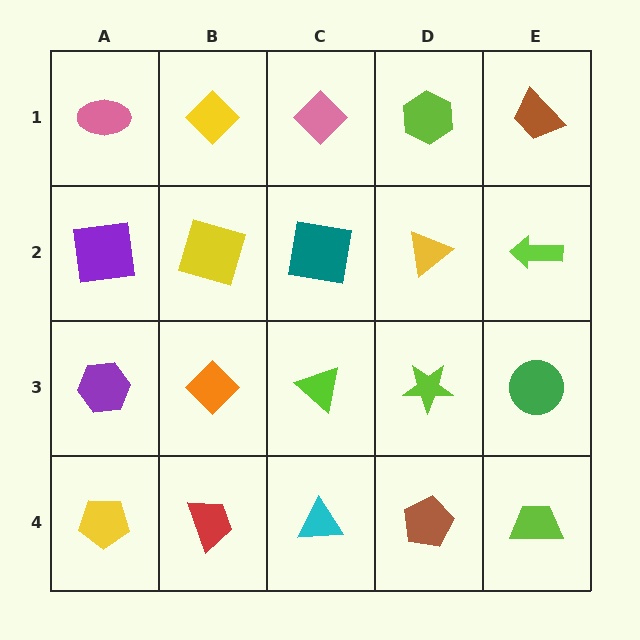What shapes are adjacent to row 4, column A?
A purple hexagon (row 3, column A), a red trapezoid (row 4, column B).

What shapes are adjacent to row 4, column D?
A lime star (row 3, column D), a cyan triangle (row 4, column C), a lime trapezoid (row 4, column E).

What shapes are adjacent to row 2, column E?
A brown trapezoid (row 1, column E), a green circle (row 3, column E), a yellow triangle (row 2, column D).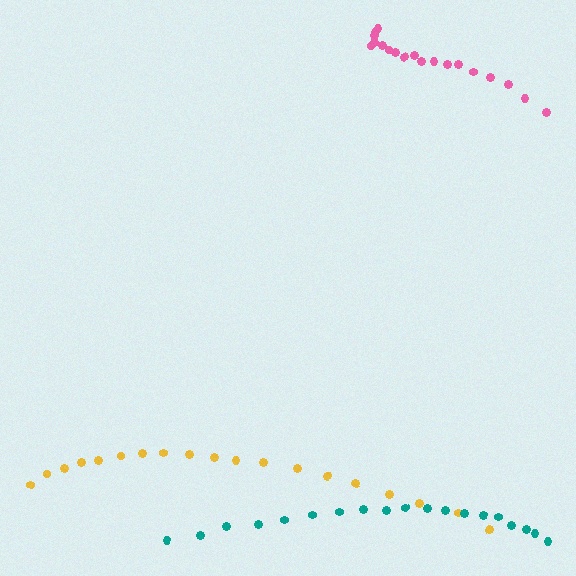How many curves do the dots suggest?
There are 3 distinct paths.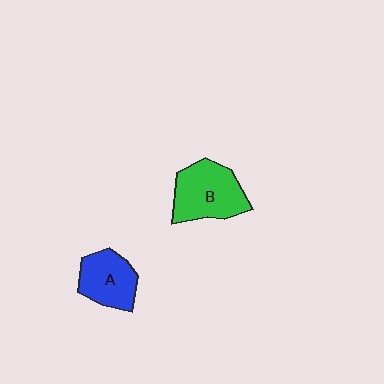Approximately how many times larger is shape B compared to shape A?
Approximately 1.3 times.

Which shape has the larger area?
Shape B (green).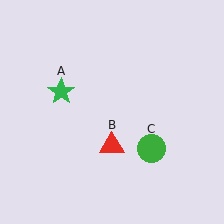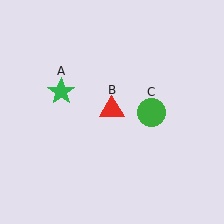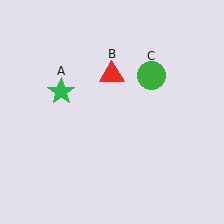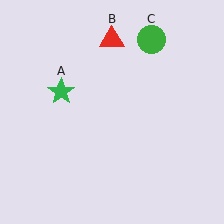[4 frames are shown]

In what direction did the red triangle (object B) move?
The red triangle (object B) moved up.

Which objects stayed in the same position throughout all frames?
Green star (object A) remained stationary.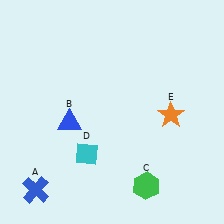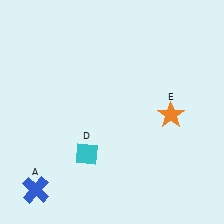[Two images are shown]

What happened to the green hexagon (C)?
The green hexagon (C) was removed in Image 2. It was in the bottom-right area of Image 1.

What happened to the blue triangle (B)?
The blue triangle (B) was removed in Image 2. It was in the bottom-left area of Image 1.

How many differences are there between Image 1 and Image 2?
There are 2 differences between the two images.